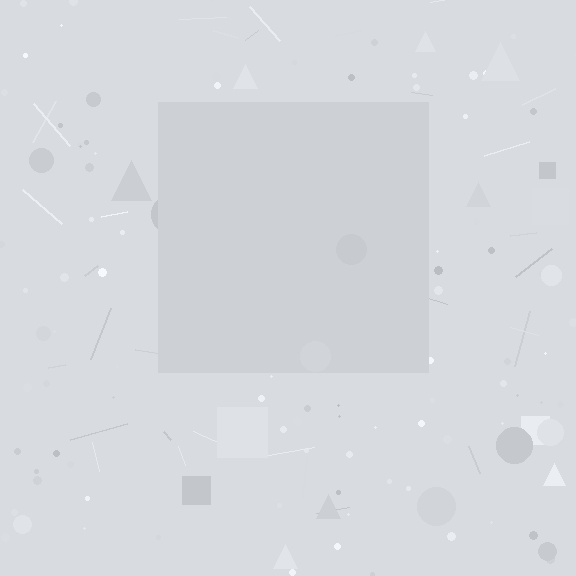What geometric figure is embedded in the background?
A square is embedded in the background.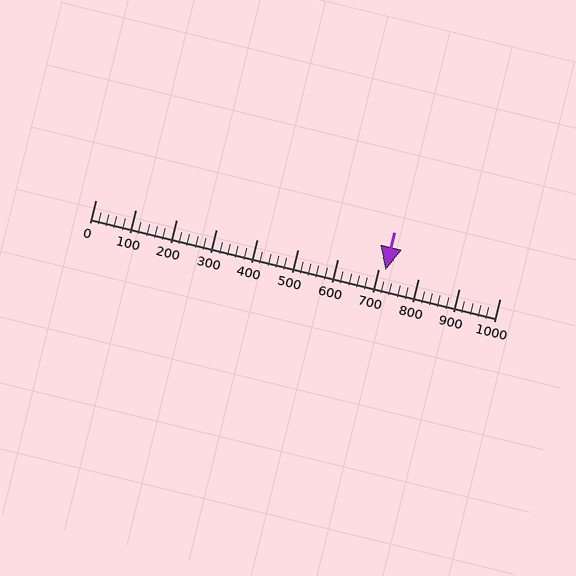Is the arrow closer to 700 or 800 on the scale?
The arrow is closer to 700.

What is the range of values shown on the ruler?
The ruler shows values from 0 to 1000.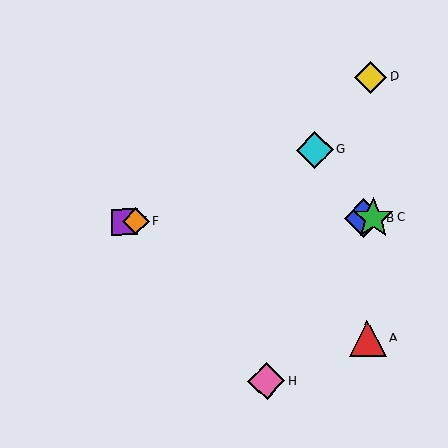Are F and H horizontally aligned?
No, F is at y≈222 and H is at y≈381.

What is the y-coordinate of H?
Object H is at y≈381.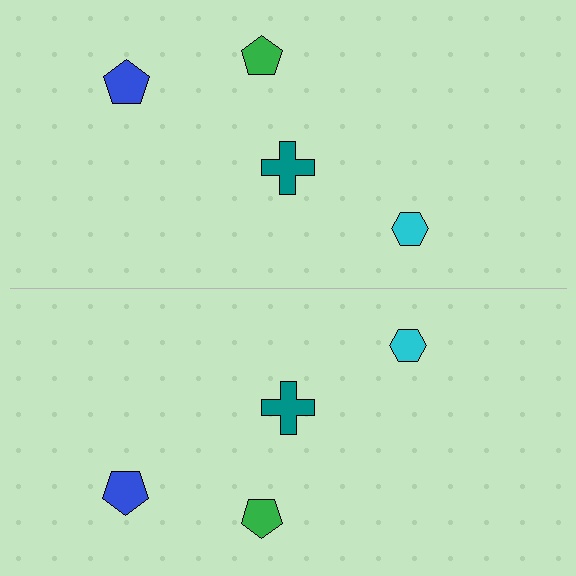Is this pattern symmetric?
Yes, this pattern has bilateral (reflection) symmetry.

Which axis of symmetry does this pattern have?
The pattern has a horizontal axis of symmetry running through the center of the image.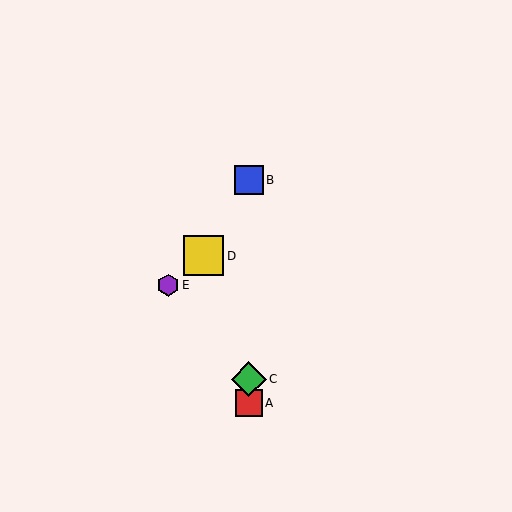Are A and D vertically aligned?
No, A is at x≈249 and D is at x≈204.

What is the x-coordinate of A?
Object A is at x≈249.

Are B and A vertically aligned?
Yes, both are at x≈249.